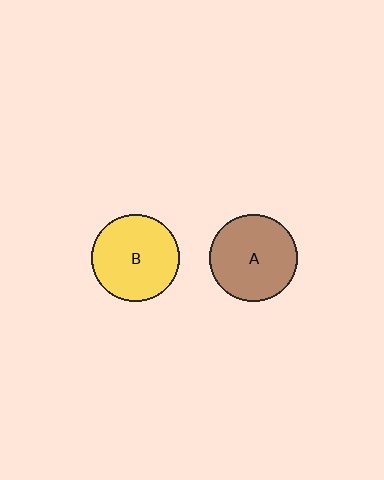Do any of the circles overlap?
No, none of the circles overlap.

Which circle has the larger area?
Circle B (yellow).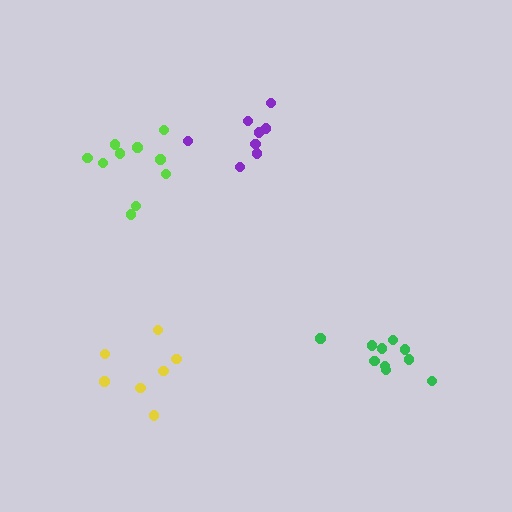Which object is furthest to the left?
The lime cluster is leftmost.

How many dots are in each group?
Group 1: 10 dots, Group 2: 7 dots, Group 3: 8 dots, Group 4: 10 dots (35 total).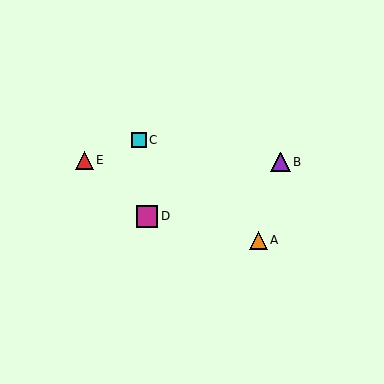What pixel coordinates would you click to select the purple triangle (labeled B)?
Click at (280, 162) to select the purple triangle B.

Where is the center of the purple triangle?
The center of the purple triangle is at (280, 162).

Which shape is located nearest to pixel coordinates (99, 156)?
The red triangle (labeled E) at (85, 160) is nearest to that location.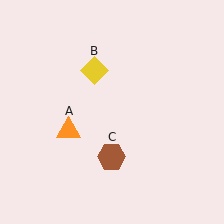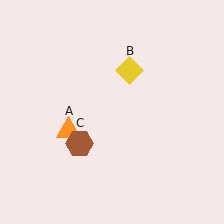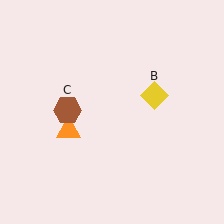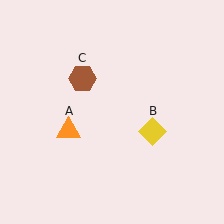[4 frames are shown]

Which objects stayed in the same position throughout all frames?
Orange triangle (object A) remained stationary.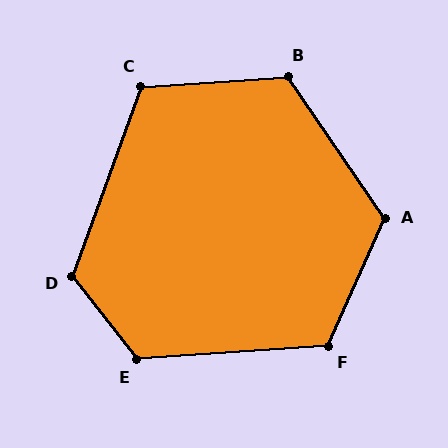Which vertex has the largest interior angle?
E, at approximately 124 degrees.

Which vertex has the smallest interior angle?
C, at approximately 114 degrees.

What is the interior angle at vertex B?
Approximately 120 degrees (obtuse).